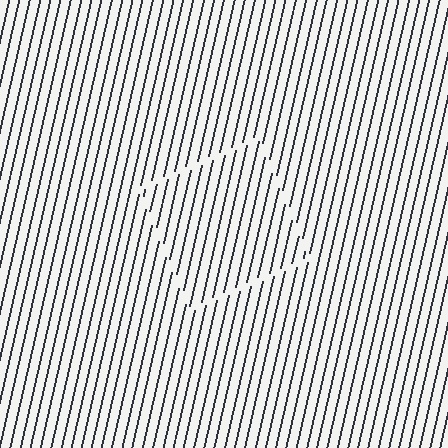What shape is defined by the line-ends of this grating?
An illusory square. The interior of the shape contains the same grating, shifted by half a period — the contour is defined by the phase discontinuity where line-ends from the inner and outer gratings abut.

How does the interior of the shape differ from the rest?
The interior of the shape contains the same grating, shifted by half a period — the contour is defined by the phase discontinuity where line-ends from the inner and outer gratings abut.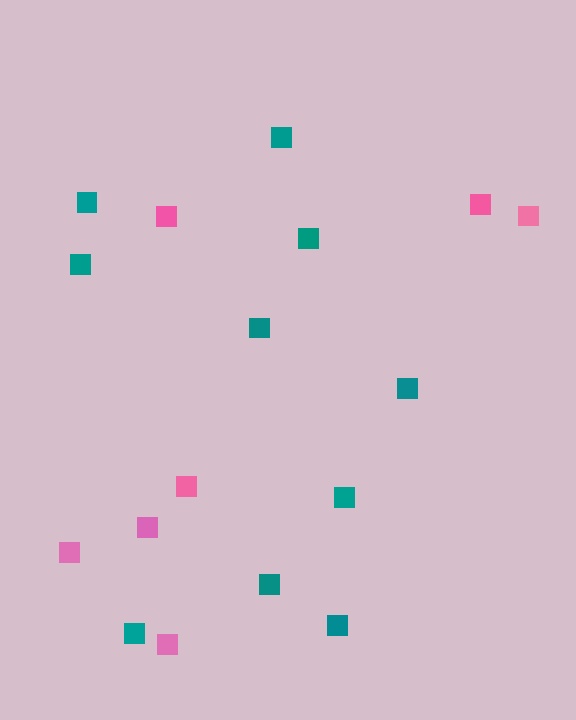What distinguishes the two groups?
There are 2 groups: one group of pink squares (7) and one group of teal squares (10).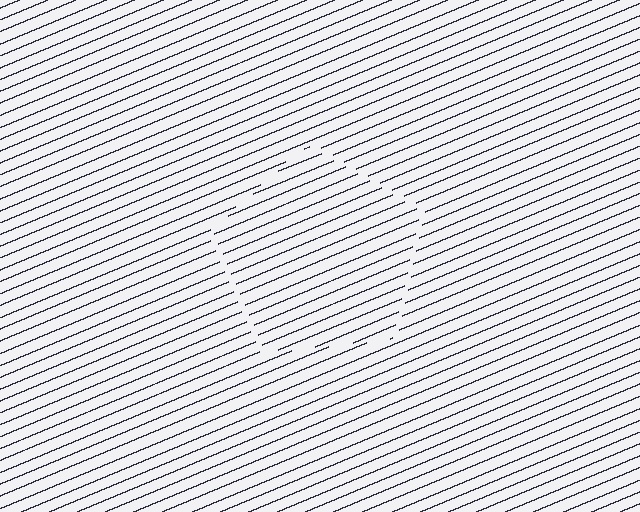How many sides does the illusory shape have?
5 sides — the line-ends trace a pentagon.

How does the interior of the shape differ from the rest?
The interior of the shape contains the same grating, shifted by half a period — the contour is defined by the phase discontinuity where line-ends from the inner and outer gratings abut.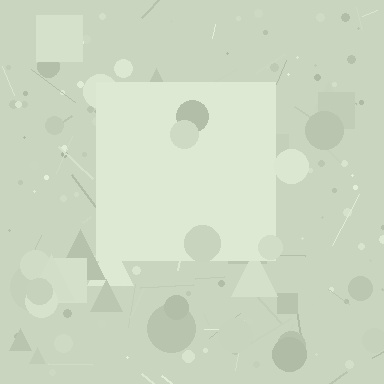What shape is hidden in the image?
A square is hidden in the image.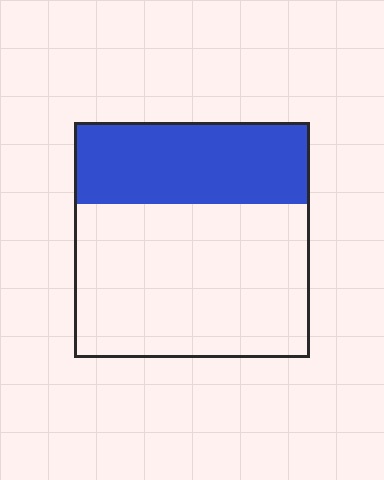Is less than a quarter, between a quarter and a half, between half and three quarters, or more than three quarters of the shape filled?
Between a quarter and a half.